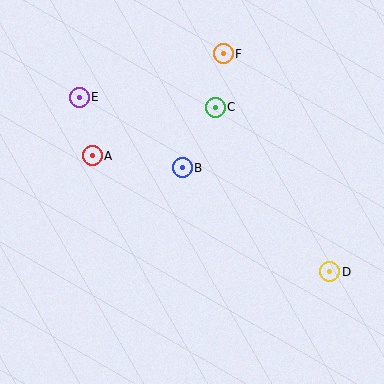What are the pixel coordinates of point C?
Point C is at (215, 107).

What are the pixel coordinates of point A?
Point A is at (92, 156).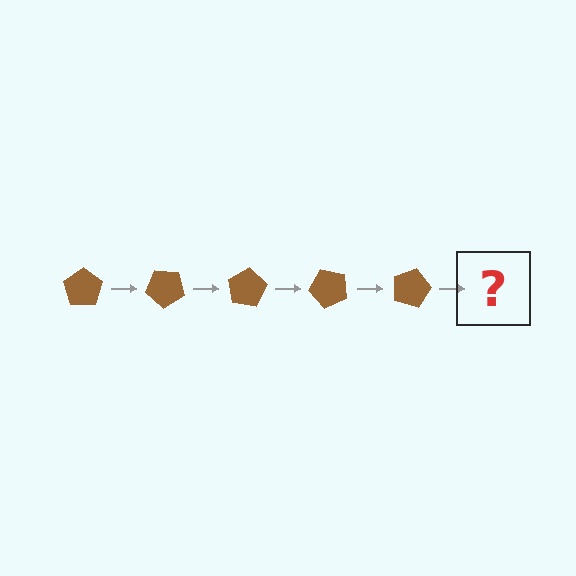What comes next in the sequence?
The next element should be a brown pentagon rotated 200 degrees.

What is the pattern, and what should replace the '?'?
The pattern is that the pentagon rotates 40 degrees each step. The '?' should be a brown pentagon rotated 200 degrees.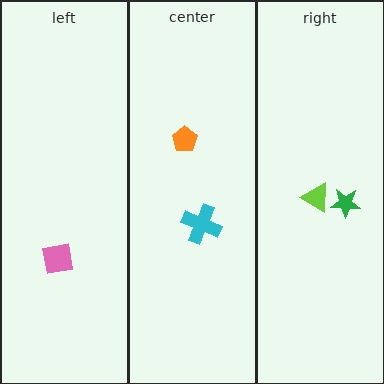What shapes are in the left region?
The pink square.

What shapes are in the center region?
The cyan cross, the orange pentagon.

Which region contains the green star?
The right region.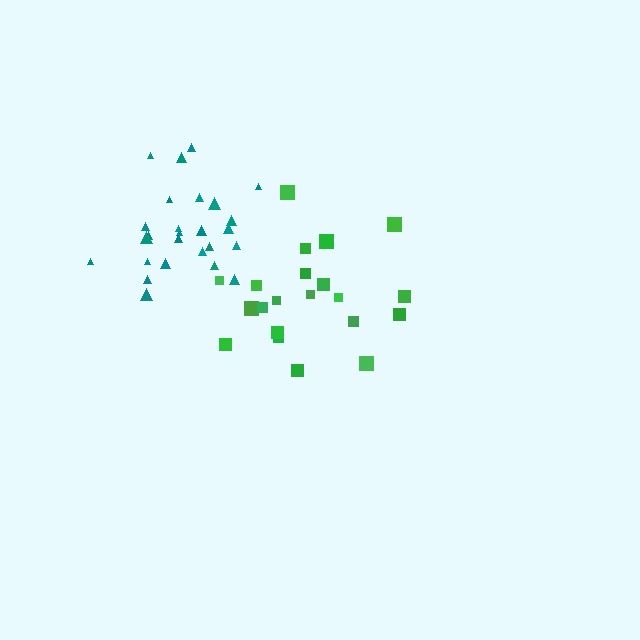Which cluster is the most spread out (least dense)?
Green.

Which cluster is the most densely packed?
Teal.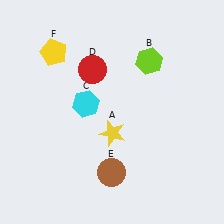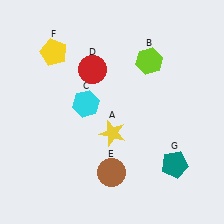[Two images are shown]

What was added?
A teal pentagon (G) was added in Image 2.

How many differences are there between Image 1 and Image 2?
There is 1 difference between the two images.